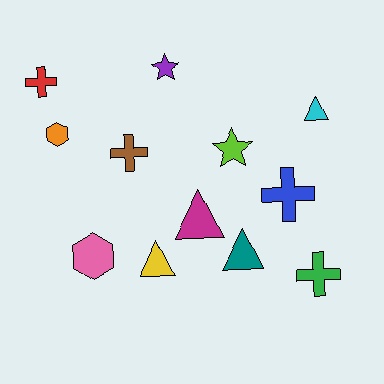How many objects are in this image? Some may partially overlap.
There are 12 objects.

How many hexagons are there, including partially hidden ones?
There are 2 hexagons.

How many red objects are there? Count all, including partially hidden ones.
There is 1 red object.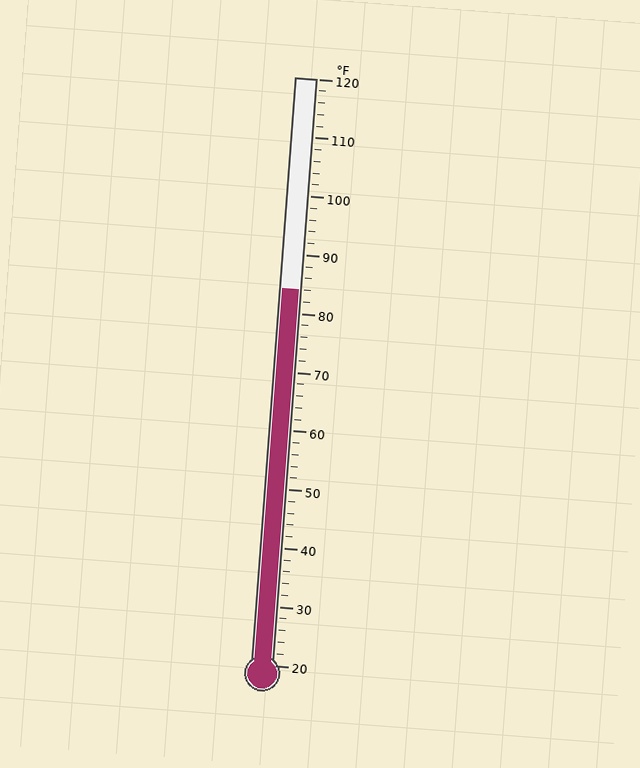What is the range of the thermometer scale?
The thermometer scale ranges from 20°F to 120°F.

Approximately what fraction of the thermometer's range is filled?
The thermometer is filled to approximately 65% of its range.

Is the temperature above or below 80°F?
The temperature is above 80°F.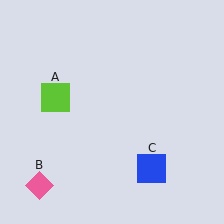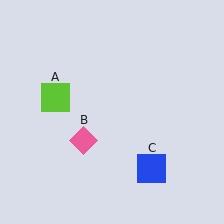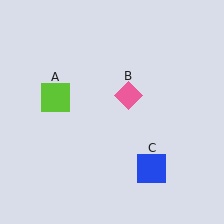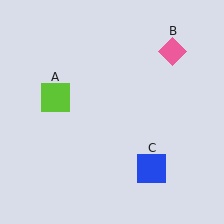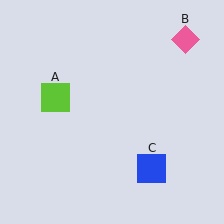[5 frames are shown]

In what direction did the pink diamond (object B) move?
The pink diamond (object B) moved up and to the right.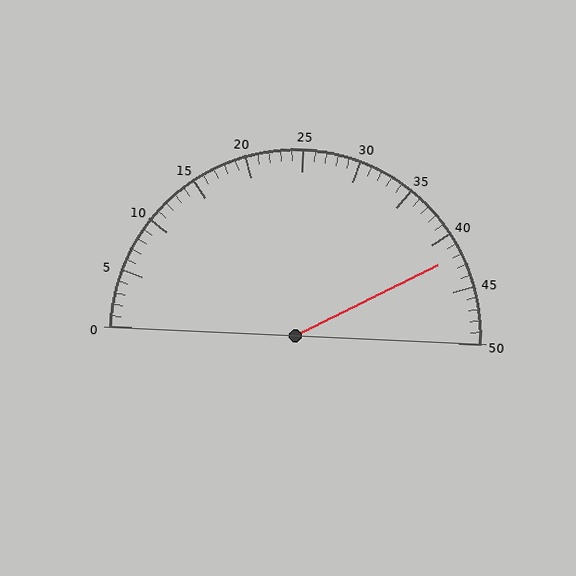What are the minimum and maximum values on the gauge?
The gauge ranges from 0 to 50.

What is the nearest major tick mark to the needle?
The nearest major tick mark is 40.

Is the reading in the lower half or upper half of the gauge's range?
The reading is in the upper half of the range (0 to 50).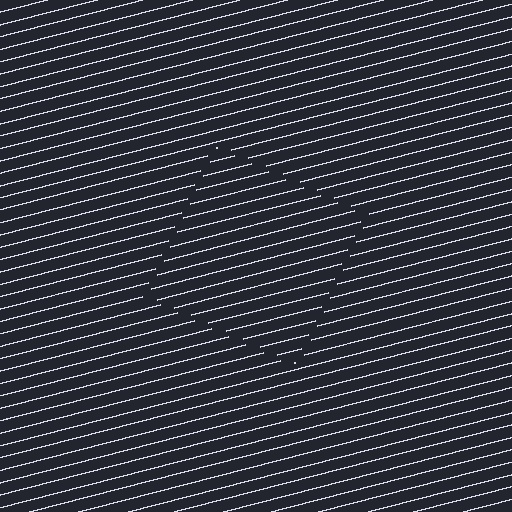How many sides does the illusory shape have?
4 sides — the line-ends trace a square.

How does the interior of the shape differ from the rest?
The interior of the shape contains the same grating, shifted by half a period — the contour is defined by the phase discontinuity where line-ends from the inner and outer gratings abut.